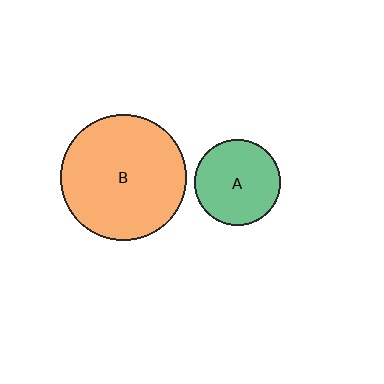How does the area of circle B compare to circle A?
Approximately 2.2 times.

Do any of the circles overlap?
No, none of the circles overlap.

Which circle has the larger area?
Circle B (orange).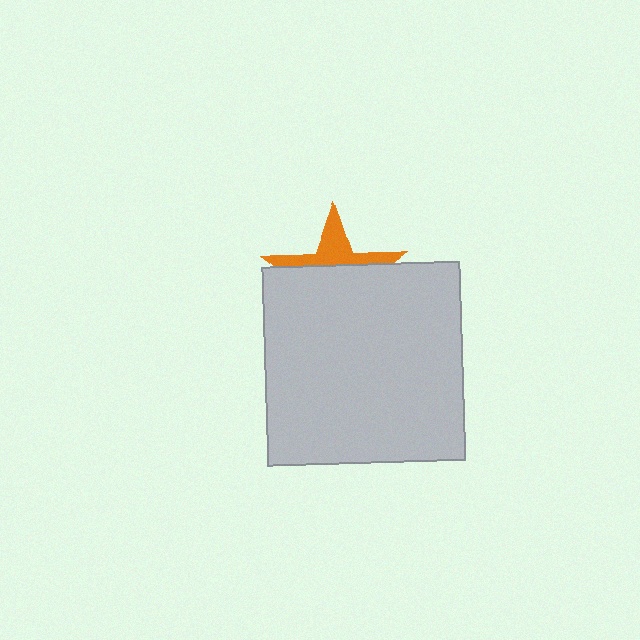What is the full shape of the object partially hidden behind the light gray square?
The partially hidden object is an orange star.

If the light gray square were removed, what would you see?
You would see the complete orange star.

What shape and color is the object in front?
The object in front is a light gray square.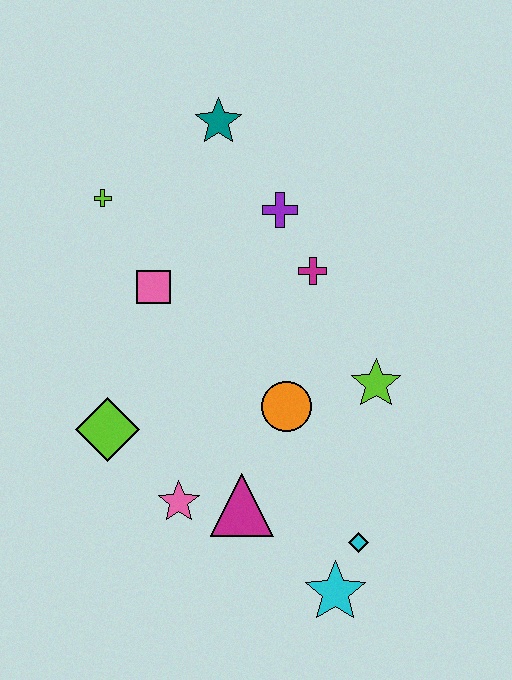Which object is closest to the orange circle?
The lime star is closest to the orange circle.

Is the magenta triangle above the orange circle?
No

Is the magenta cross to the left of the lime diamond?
No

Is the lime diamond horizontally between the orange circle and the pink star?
No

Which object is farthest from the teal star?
The cyan star is farthest from the teal star.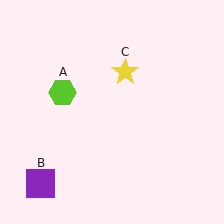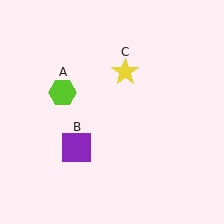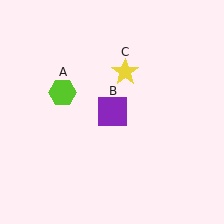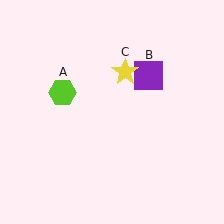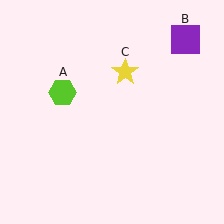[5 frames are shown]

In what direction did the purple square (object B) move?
The purple square (object B) moved up and to the right.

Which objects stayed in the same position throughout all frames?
Lime hexagon (object A) and yellow star (object C) remained stationary.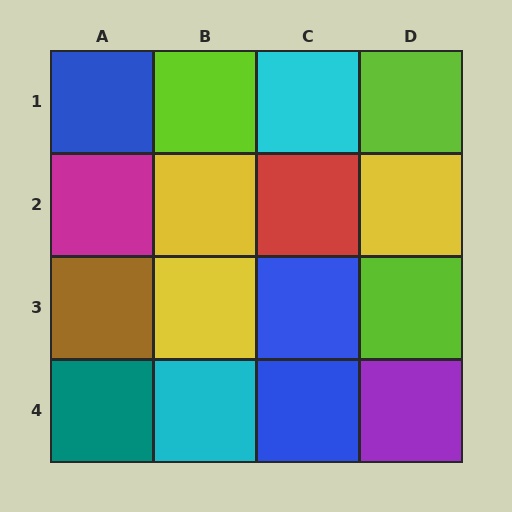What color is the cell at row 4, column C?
Blue.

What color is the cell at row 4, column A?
Teal.